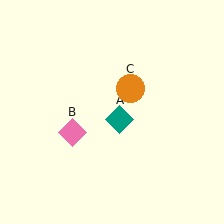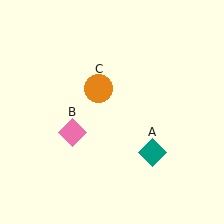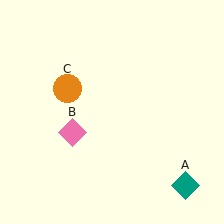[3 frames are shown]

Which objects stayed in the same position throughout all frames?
Pink diamond (object B) remained stationary.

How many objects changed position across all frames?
2 objects changed position: teal diamond (object A), orange circle (object C).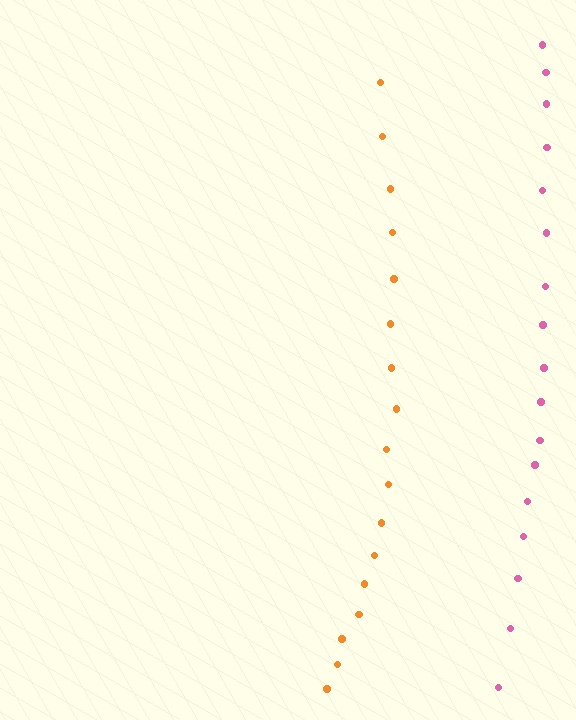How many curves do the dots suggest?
There are 2 distinct paths.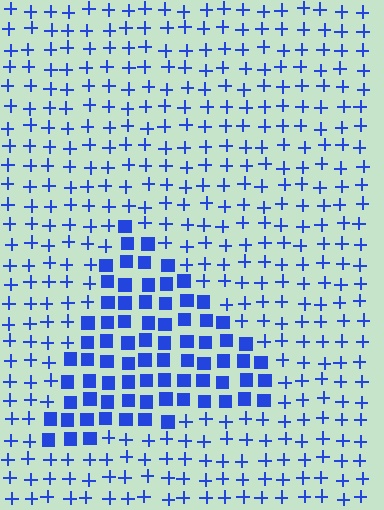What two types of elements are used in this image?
The image uses squares inside the triangle region and plus signs outside it.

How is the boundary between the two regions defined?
The boundary is defined by a change in element shape: squares inside vs. plus signs outside. All elements share the same color and spacing.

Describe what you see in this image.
The image is filled with small blue elements arranged in a uniform grid. A triangle-shaped region contains squares, while the surrounding area contains plus signs. The boundary is defined purely by the change in element shape.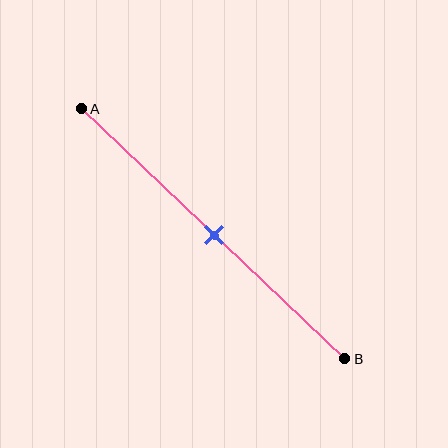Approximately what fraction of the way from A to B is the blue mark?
The blue mark is approximately 50% of the way from A to B.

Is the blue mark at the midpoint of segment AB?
Yes, the mark is approximately at the midpoint.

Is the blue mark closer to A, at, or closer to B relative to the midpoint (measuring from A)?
The blue mark is approximately at the midpoint of segment AB.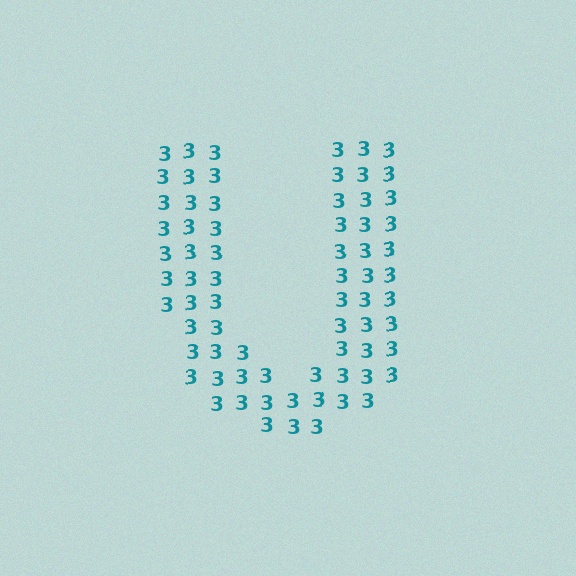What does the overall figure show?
The overall figure shows the letter U.